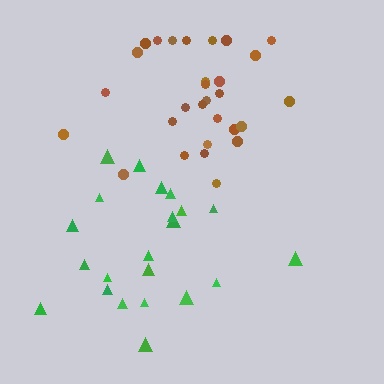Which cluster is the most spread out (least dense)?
Green.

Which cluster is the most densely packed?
Brown.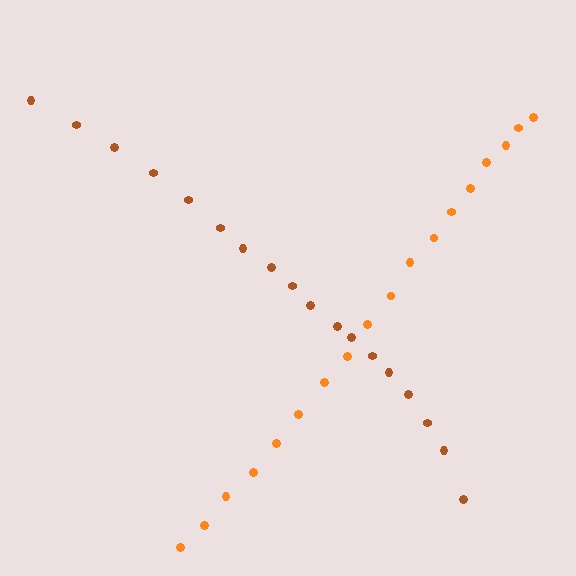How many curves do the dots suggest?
There are 2 distinct paths.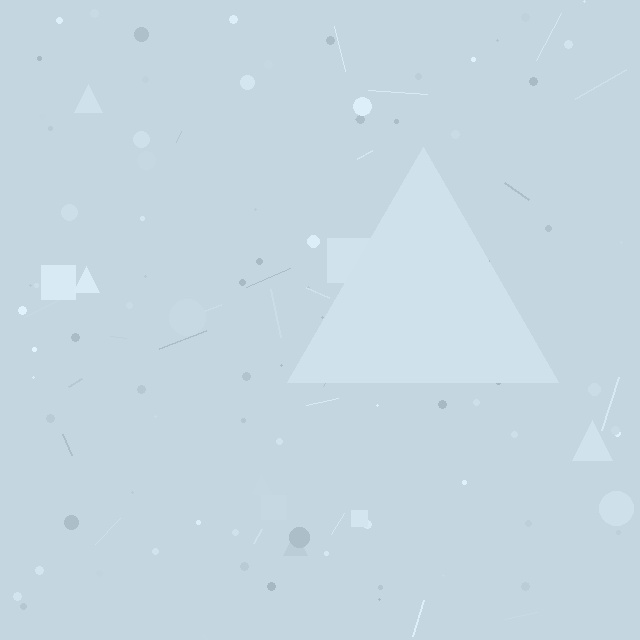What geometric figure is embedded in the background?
A triangle is embedded in the background.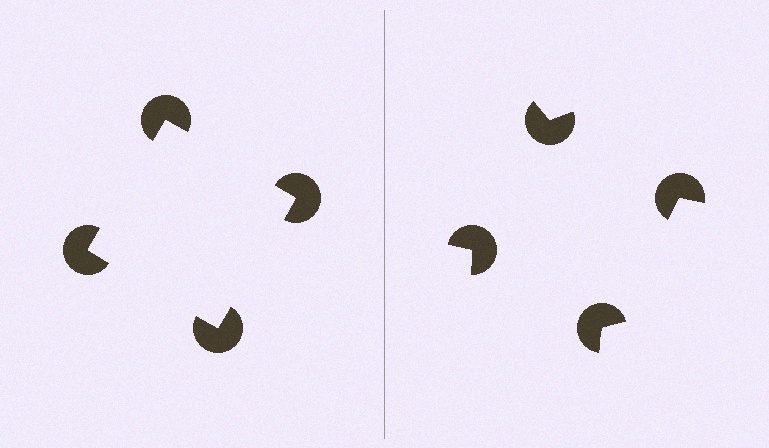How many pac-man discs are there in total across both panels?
8 — 4 on each side.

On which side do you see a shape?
An illusory square appears on the left side. On the right side the wedge cuts are rotated, so no coherent shape forms.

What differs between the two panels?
The pac-man discs are positioned identically on both sides; only the wedge orientations differ. On the left they align to a square; on the right they are misaligned.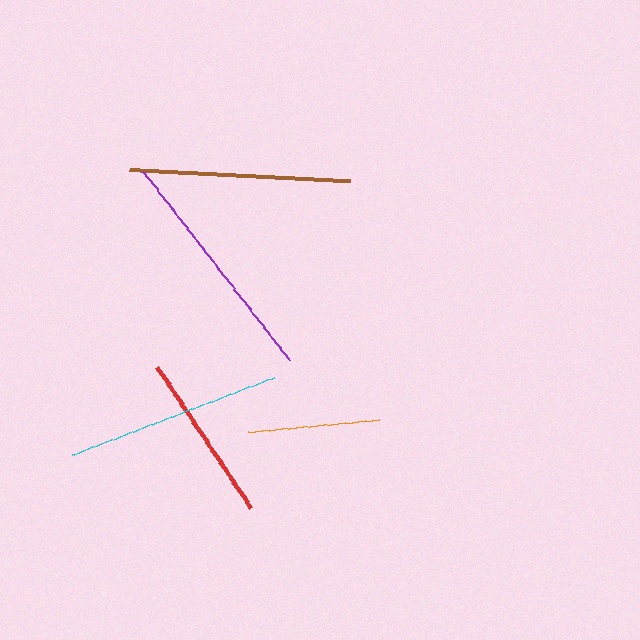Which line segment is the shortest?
The orange line is the shortest at approximately 131 pixels.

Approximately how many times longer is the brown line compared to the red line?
The brown line is approximately 1.3 times the length of the red line.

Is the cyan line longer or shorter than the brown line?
The brown line is longer than the cyan line.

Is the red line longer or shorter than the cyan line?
The cyan line is longer than the red line.